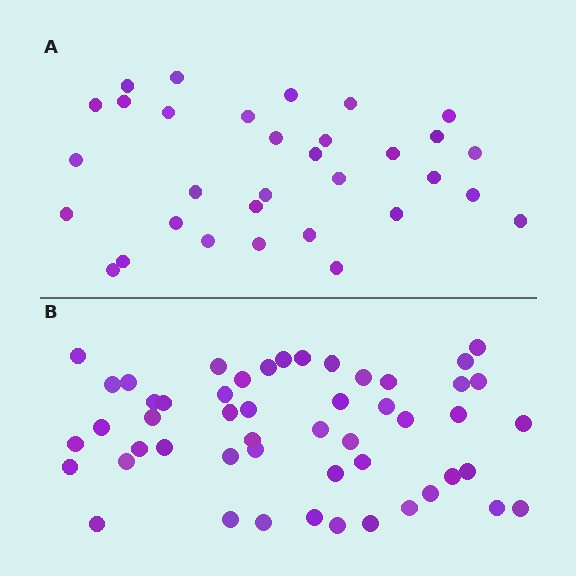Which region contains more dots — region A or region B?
Region B (the bottom region) has more dots.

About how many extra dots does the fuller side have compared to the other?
Region B has approximately 20 more dots than region A.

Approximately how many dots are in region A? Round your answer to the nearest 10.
About 30 dots. (The exact count is 32, which rounds to 30.)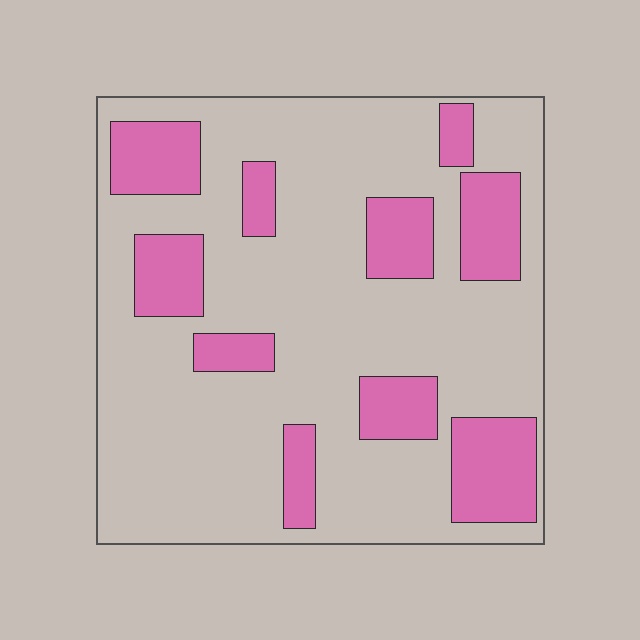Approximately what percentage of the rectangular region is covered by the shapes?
Approximately 25%.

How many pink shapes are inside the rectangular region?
10.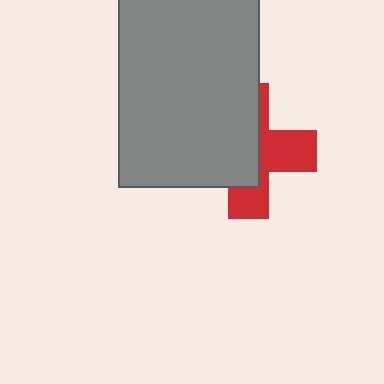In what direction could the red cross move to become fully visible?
The red cross could move right. That would shift it out from behind the gray rectangle entirely.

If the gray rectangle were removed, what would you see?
You would see the complete red cross.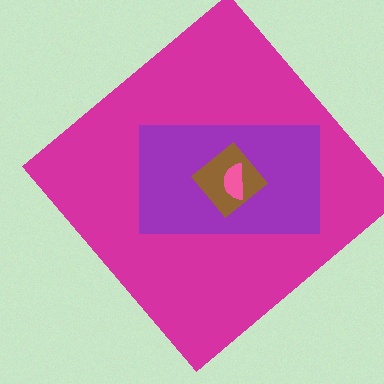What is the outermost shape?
The magenta diamond.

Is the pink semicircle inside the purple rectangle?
Yes.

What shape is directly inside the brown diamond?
The pink semicircle.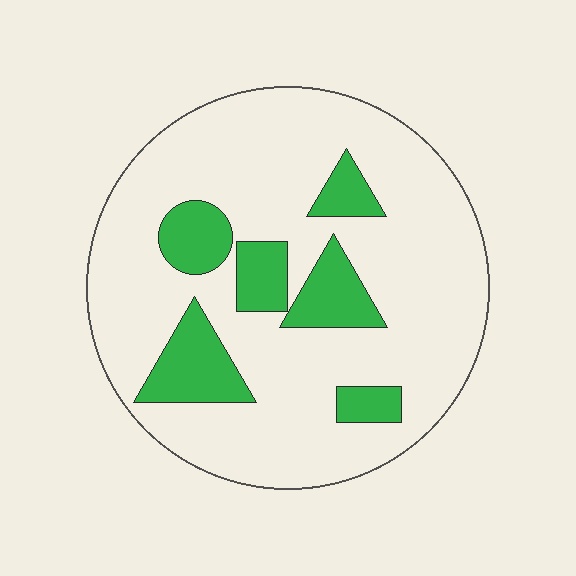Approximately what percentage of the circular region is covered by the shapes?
Approximately 20%.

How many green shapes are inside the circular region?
6.